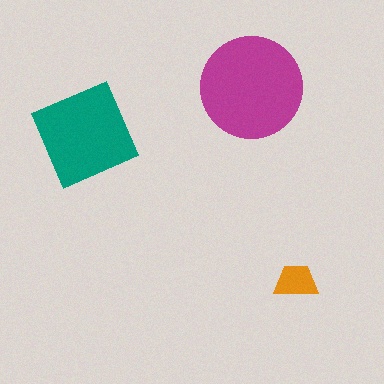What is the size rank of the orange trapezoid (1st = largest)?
3rd.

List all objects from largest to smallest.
The magenta circle, the teal square, the orange trapezoid.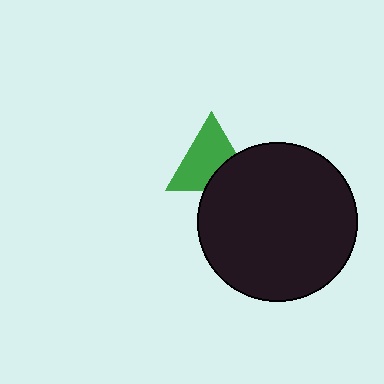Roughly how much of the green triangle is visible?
Most of it is visible (roughly 68%).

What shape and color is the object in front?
The object in front is a black circle.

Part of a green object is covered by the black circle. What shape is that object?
It is a triangle.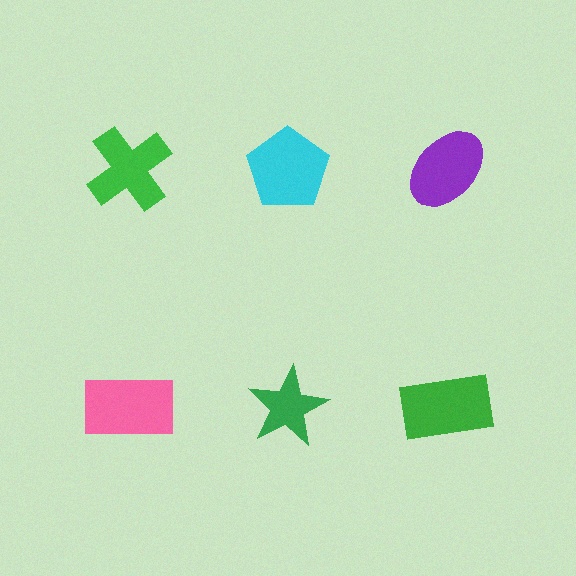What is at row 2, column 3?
A green rectangle.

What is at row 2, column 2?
A green star.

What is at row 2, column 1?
A pink rectangle.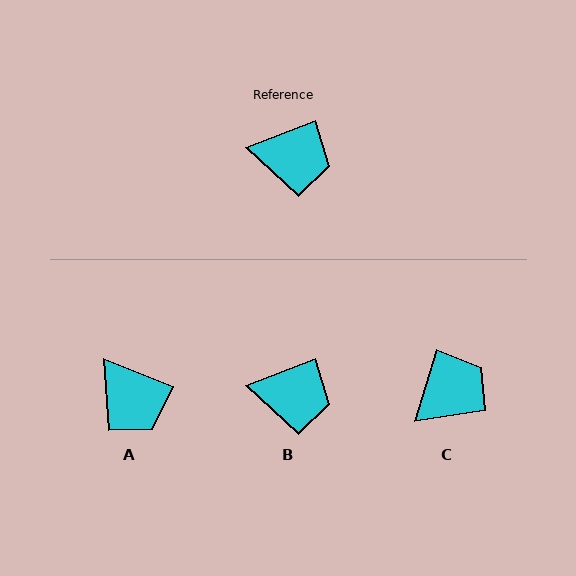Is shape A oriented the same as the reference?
No, it is off by about 43 degrees.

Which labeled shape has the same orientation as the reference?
B.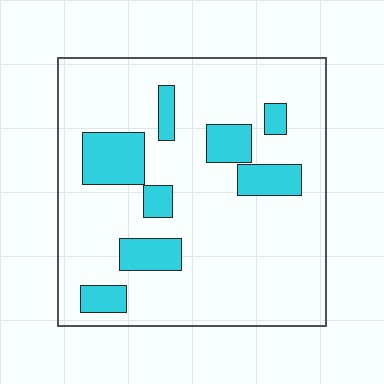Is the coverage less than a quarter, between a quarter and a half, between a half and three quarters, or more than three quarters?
Less than a quarter.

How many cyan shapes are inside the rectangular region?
8.